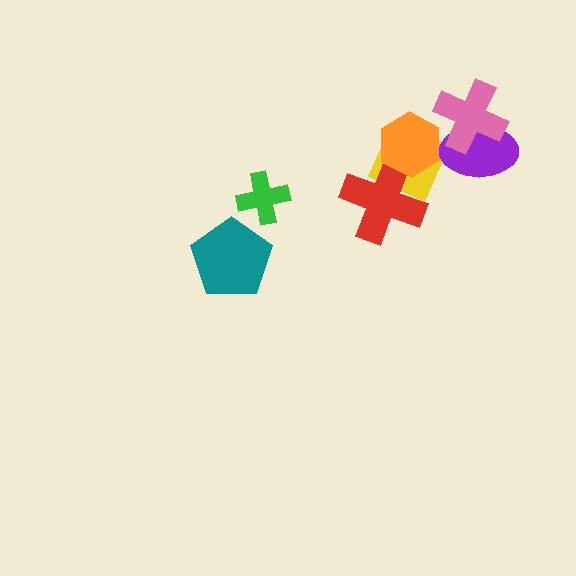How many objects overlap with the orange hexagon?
2 objects overlap with the orange hexagon.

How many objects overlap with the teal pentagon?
0 objects overlap with the teal pentagon.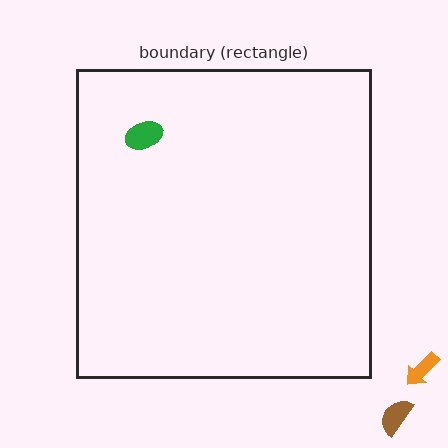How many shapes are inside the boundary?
1 inside, 2 outside.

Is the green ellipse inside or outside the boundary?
Inside.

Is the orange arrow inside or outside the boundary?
Outside.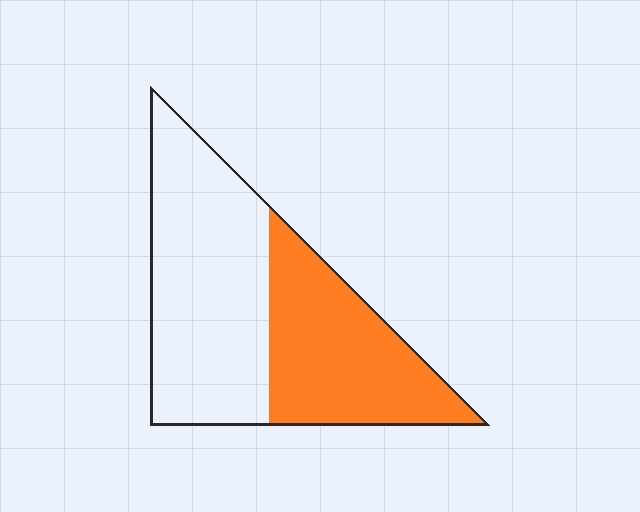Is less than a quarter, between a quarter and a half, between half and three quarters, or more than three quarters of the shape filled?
Between a quarter and a half.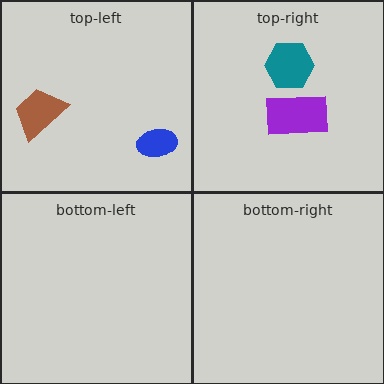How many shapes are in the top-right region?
2.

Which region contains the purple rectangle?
The top-right region.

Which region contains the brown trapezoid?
The top-left region.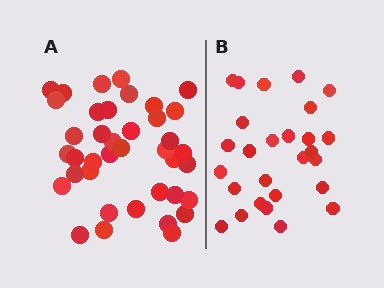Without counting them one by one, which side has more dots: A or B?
Region A (the left region) has more dots.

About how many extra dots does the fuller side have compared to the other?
Region A has roughly 12 or so more dots than region B.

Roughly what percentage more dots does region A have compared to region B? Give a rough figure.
About 45% more.